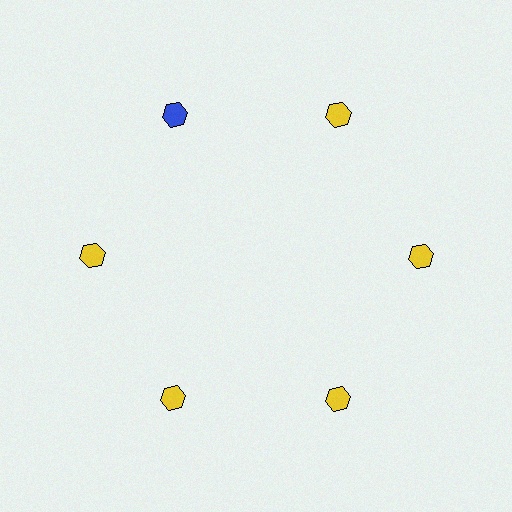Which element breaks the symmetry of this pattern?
The blue hexagon at roughly the 11 o'clock position breaks the symmetry. All other shapes are yellow hexagons.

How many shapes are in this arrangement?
There are 6 shapes arranged in a ring pattern.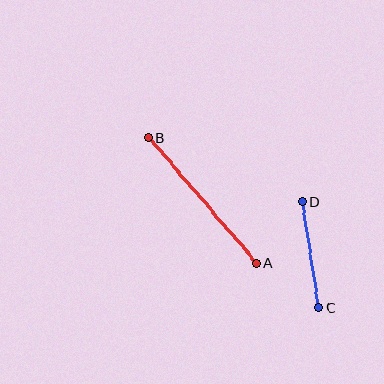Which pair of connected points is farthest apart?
Points A and B are farthest apart.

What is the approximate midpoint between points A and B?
The midpoint is at approximately (203, 200) pixels.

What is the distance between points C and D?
The distance is approximately 107 pixels.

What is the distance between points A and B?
The distance is approximately 165 pixels.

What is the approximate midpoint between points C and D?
The midpoint is at approximately (310, 255) pixels.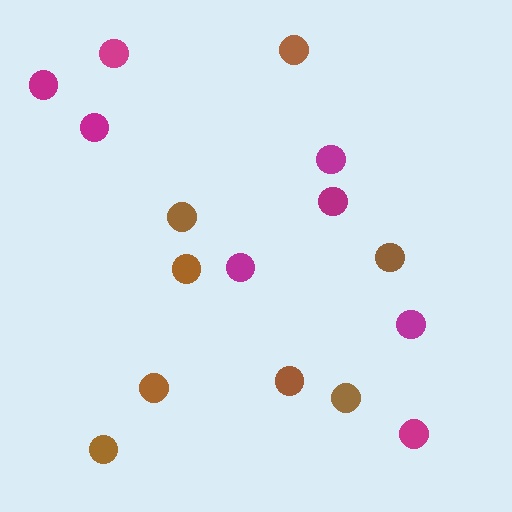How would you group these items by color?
There are 2 groups: one group of brown circles (8) and one group of magenta circles (8).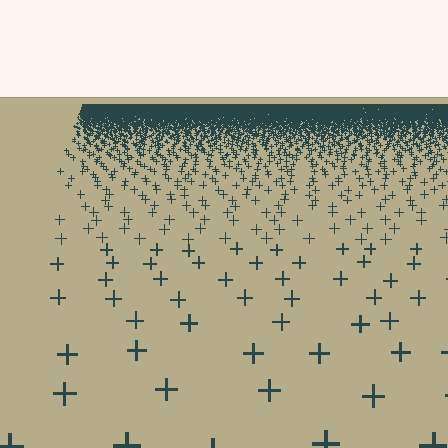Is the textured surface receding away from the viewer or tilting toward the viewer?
The surface is receding away from the viewer. Texture elements get smaller and denser toward the top.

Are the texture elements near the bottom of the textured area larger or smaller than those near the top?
Larger. Near the bottom, elements are closer to the viewer and appear at a bigger on-screen size.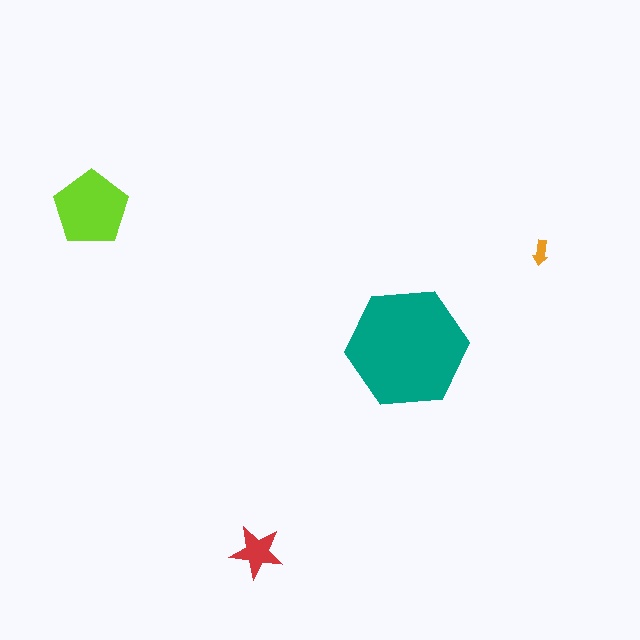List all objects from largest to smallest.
The teal hexagon, the lime pentagon, the red star, the orange arrow.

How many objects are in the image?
There are 4 objects in the image.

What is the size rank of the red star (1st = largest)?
3rd.